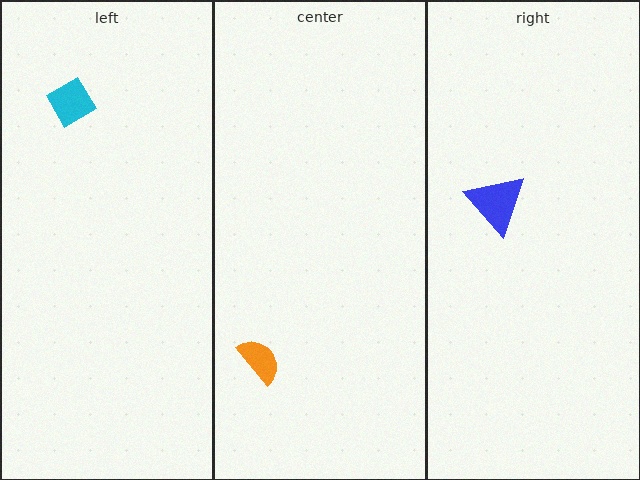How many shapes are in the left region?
1.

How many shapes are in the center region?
1.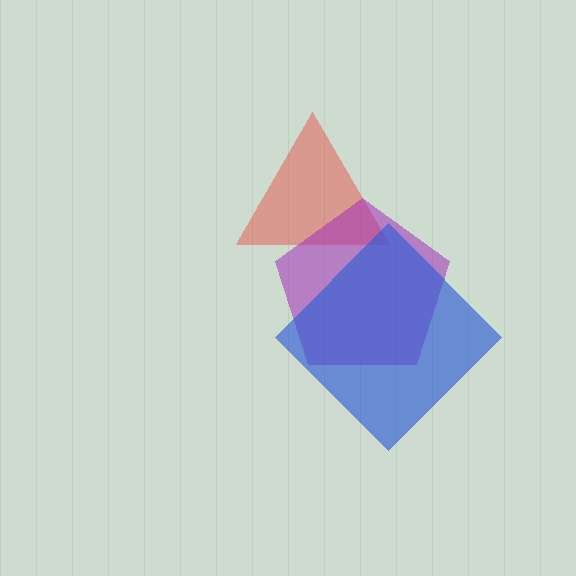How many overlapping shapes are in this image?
There are 3 overlapping shapes in the image.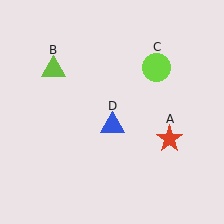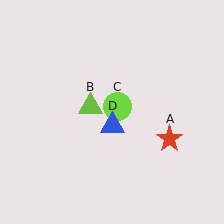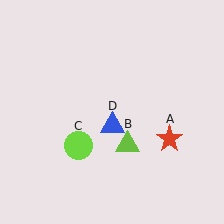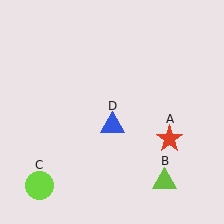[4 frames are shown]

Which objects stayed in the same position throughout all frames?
Red star (object A) and blue triangle (object D) remained stationary.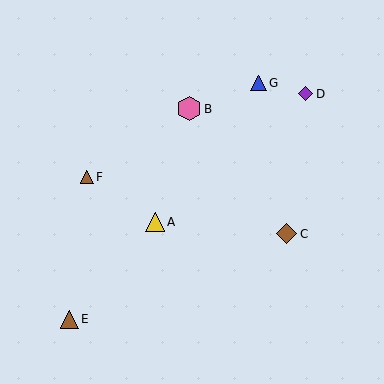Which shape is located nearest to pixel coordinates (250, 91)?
The blue triangle (labeled G) at (258, 83) is nearest to that location.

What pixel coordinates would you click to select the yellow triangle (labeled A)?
Click at (155, 222) to select the yellow triangle A.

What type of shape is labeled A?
Shape A is a yellow triangle.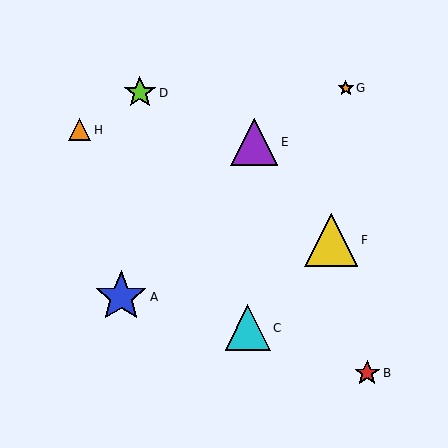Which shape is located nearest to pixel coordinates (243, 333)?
The cyan triangle (labeled C) at (248, 328) is nearest to that location.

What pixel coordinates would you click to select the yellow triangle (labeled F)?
Click at (331, 240) to select the yellow triangle F.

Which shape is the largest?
The yellow triangle (labeled F) is the largest.